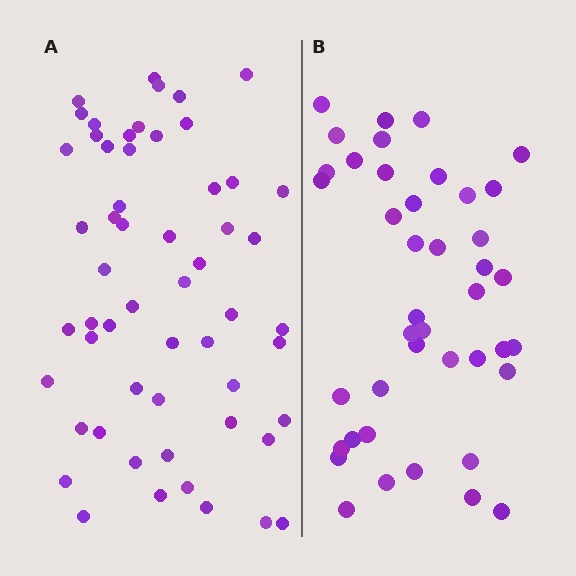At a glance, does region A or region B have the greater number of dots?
Region A (the left region) has more dots.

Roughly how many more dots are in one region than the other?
Region A has approximately 15 more dots than region B.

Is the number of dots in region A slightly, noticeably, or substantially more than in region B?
Region A has noticeably more, but not dramatically so. The ratio is roughly 1.3 to 1.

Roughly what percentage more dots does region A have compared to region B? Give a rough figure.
About 35% more.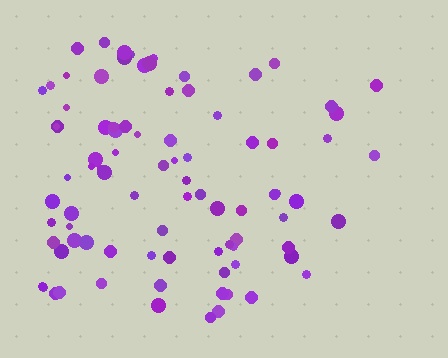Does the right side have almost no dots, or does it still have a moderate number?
Still a moderate number, just noticeably fewer than the left.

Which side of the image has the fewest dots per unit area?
The right.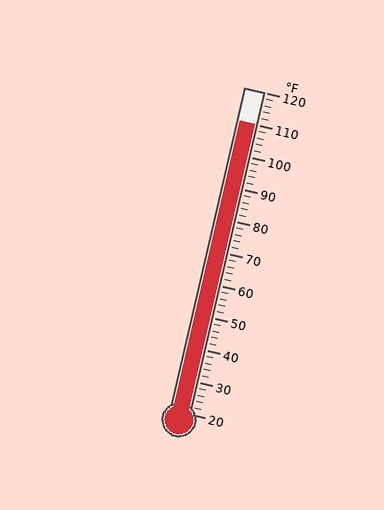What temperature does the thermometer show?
The thermometer shows approximately 110°F.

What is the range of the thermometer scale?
The thermometer scale ranges from 20°F to 120°F.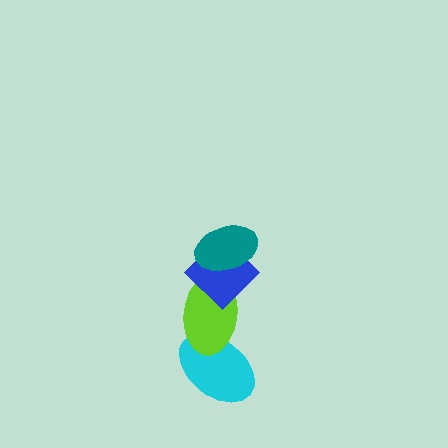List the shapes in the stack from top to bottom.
From top to bottom: the teal ellipse, the blue diamond, the lime ellipse, the cyan ellipse.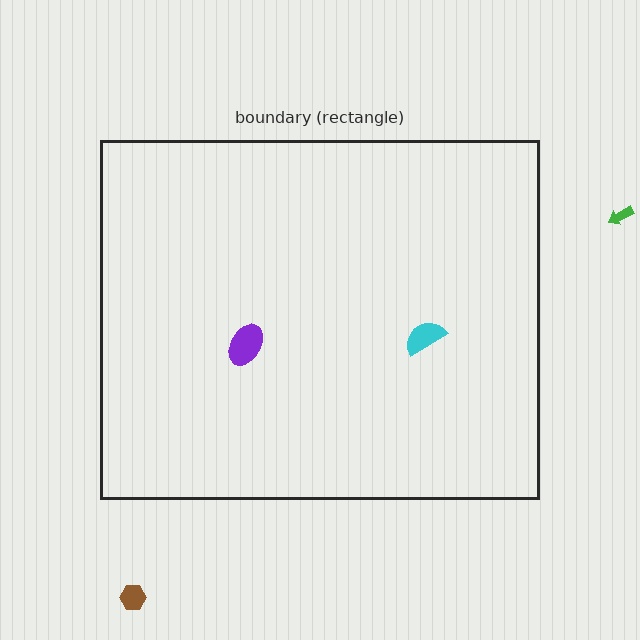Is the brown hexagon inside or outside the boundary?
Outside.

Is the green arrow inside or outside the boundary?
Outside.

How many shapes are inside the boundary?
2 inside, 2 outside.